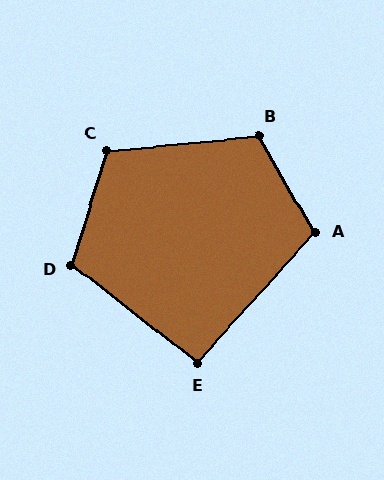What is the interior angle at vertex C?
Approximately 113 degrees (obtuse).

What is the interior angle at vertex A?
Approximately 108 degrees (obtuse).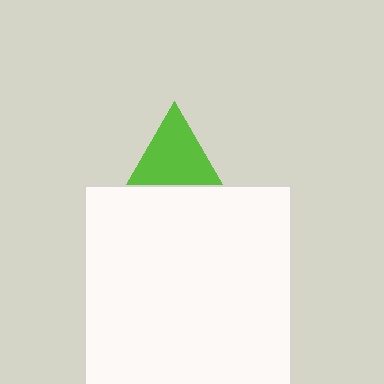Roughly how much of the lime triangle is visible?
About half of it is visible (roughly 57%).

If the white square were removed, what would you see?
You would see the complete lime triangle.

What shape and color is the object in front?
The object in front is a white square.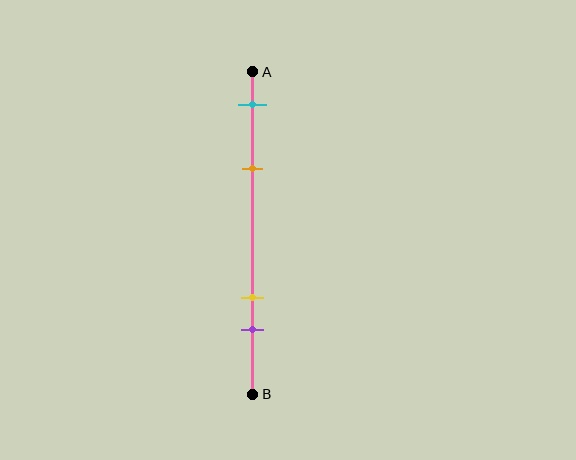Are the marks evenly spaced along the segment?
No, the marks are not evenly spaced.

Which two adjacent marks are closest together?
The yellow and purple marks are the closest adjacent pair.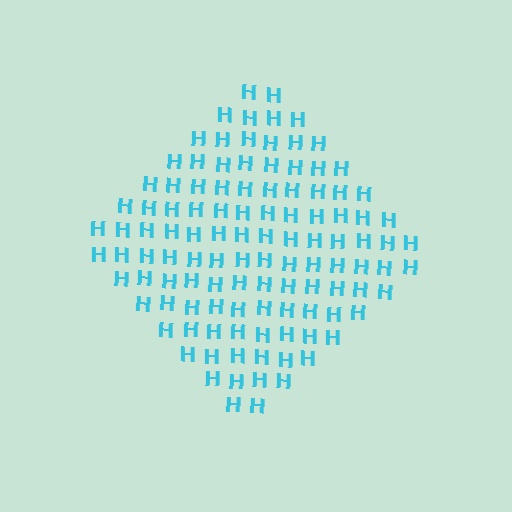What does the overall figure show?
The overall figure shows a diamond.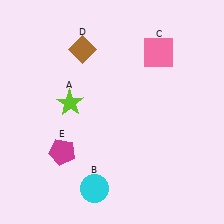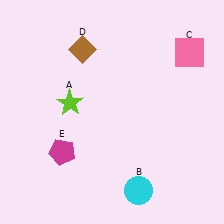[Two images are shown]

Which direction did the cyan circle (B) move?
The cyan circle (B) moved right.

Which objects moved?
The objects that moved are: the cyan circle (B), the pink square (C).